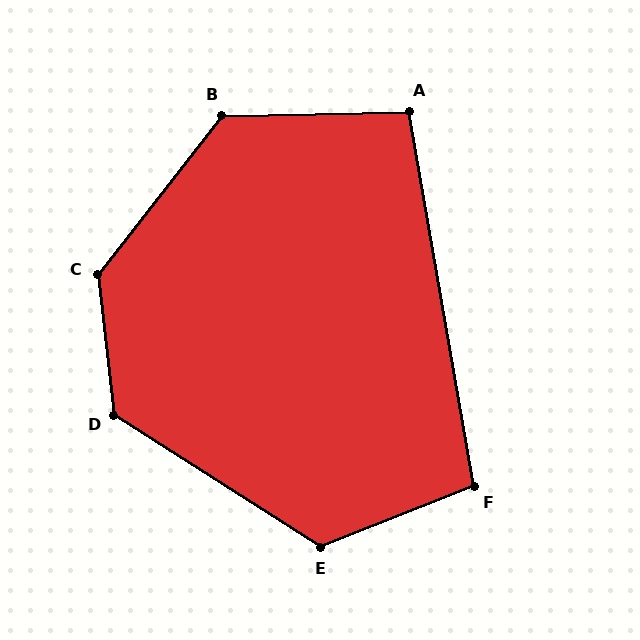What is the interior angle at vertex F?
Approximately 102 degrees (obtuse).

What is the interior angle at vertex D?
Approximately 129 degrees (obtuse).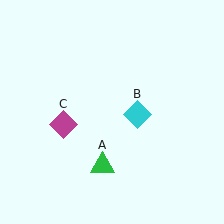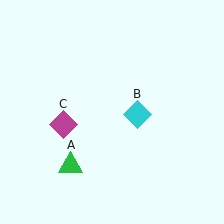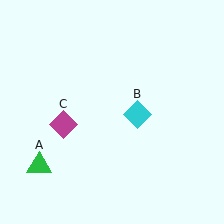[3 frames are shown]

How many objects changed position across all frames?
1 object changed position: green triangle (object A).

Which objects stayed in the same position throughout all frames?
Cyan diamond (object B) and magenta diamond (object C) remained stationary.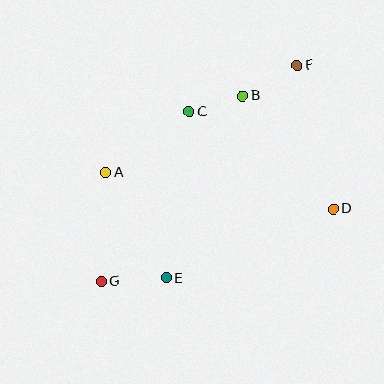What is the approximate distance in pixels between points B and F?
The distance between B and F is approximately 62 pixels.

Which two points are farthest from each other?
Points F and G are farthest from each other.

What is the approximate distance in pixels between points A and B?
The distance between A and B is approximately 157 pixels.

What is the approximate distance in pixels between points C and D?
The distance between C and D is approximately 173 pixels.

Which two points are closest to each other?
Points B and C are closest to each other.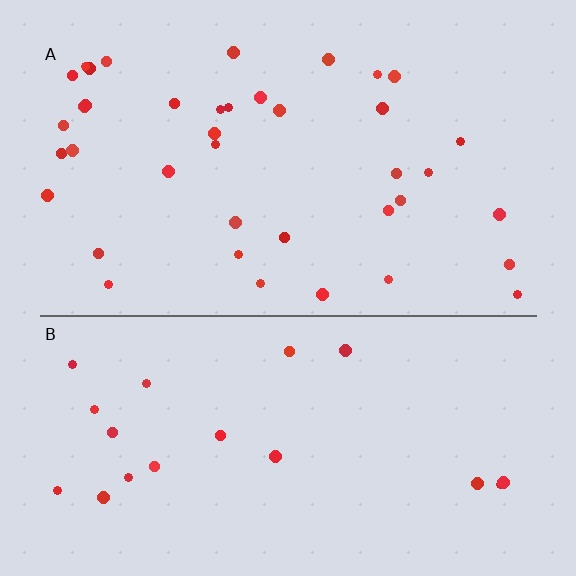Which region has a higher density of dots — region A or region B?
A (the top).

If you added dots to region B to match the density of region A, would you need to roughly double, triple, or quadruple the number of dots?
Approximately double.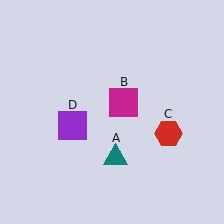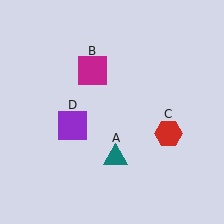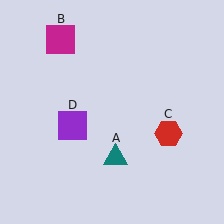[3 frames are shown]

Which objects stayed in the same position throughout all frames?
Teal triangle (object A) and red hexagon (object C) and purple square (object D) remained stationary.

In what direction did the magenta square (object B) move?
The magenta square (object B) moved up and to the left.